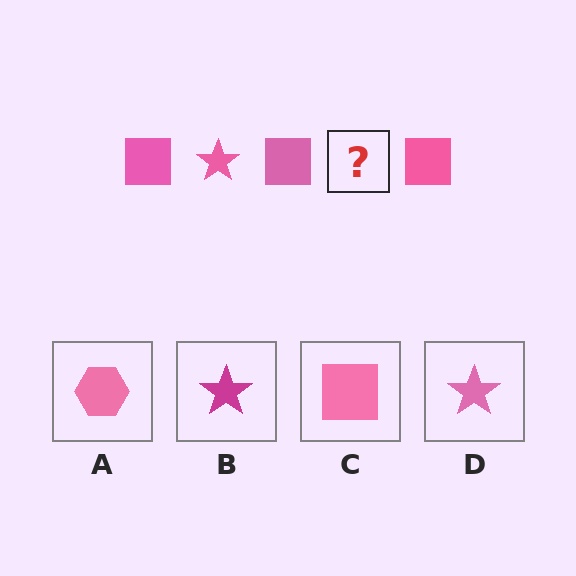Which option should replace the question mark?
Option D.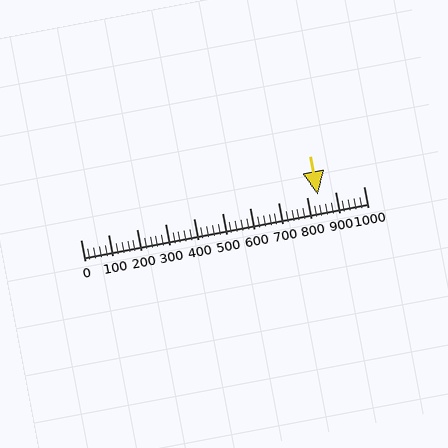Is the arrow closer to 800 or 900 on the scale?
The arrow is closer to 800.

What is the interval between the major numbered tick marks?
The major tick marks are spaced 100 units apart.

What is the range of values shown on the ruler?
The ruler shows values from 0 to 1000.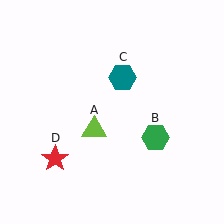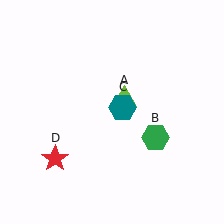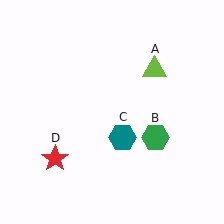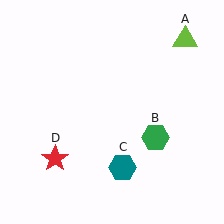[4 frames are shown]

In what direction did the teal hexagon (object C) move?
The teal hexagon (object C) moved down.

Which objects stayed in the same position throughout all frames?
Green hexagon (object B) and red star (object D) remained stationary.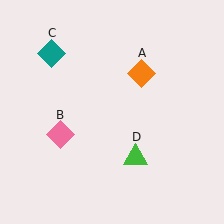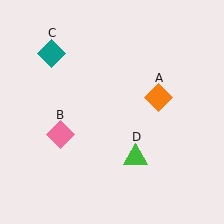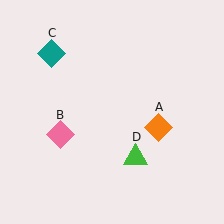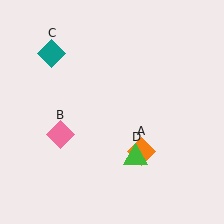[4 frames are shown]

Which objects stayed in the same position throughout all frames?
Pink diamond (object B) and teal diamond (object C) and green triangle (object D) remained stationary.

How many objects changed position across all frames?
1 object changed position: orange diamond (object A).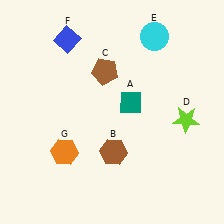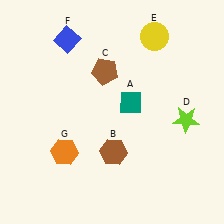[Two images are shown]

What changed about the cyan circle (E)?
In Image 1, E is cyan. In Image 2, it changed to yellow.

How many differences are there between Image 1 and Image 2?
There is 1 difference between the two images.